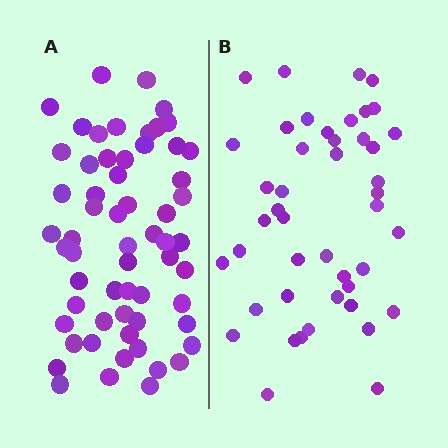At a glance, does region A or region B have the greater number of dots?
Region A (the left region) has more dots.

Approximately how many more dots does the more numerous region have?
Region A has approximately 15 more dots than region B.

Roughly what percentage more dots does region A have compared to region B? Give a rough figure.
About 35% more.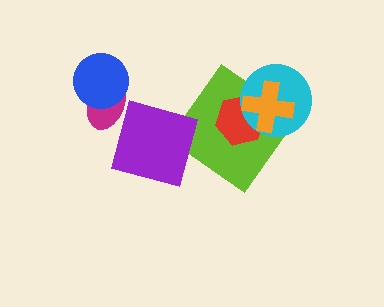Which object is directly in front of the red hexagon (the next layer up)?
The cyan circle is directly in front of the red hexagon.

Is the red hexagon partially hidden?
Yes, it is partially covered by another shape.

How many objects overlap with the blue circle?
1 object overlaps with the blue circle.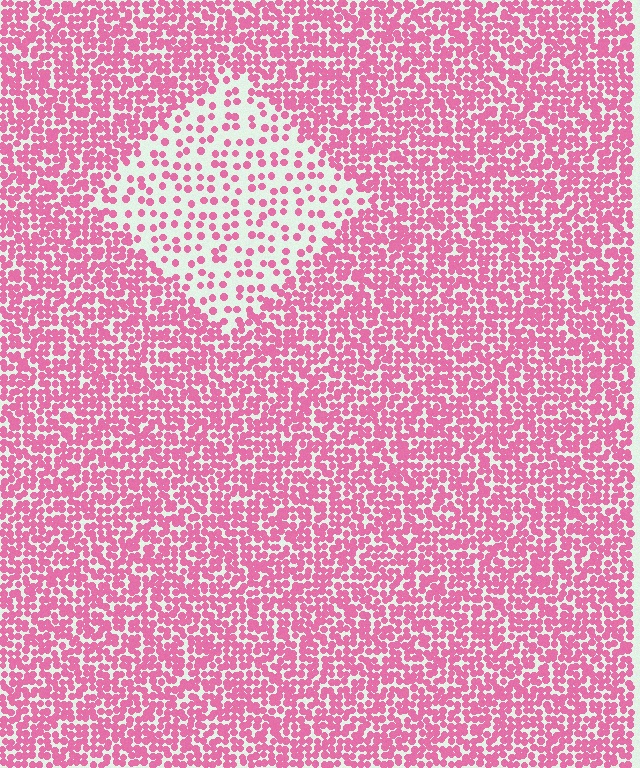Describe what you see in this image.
The image contains small pink elements arranged at two different densities. A diamond-shaped region is visible where the elements are less densely packed than the surrounding area.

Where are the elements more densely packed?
The elements are more densely packed outside the diamond boundary.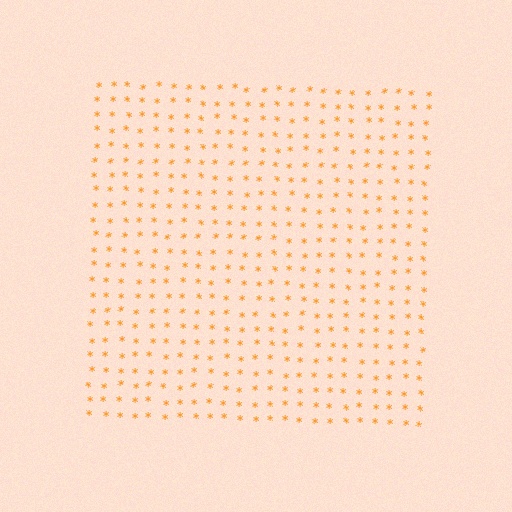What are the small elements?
The small elements are asterisks.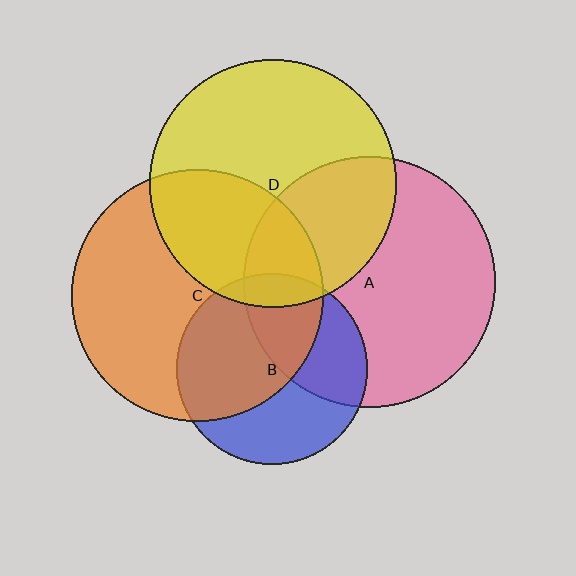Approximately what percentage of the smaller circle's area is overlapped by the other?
Approximately 35%.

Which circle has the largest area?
Circle C (orange).